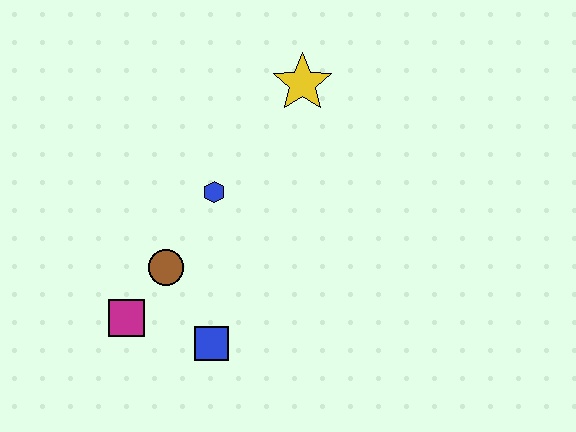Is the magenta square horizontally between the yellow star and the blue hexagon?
No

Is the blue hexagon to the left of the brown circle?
No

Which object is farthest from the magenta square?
The yellow star is farthest from the magenta square.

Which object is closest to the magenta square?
The brown circle is closest to the magenta square.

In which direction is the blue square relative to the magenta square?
The blue square is to the right of the magenta square.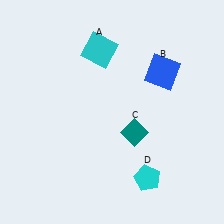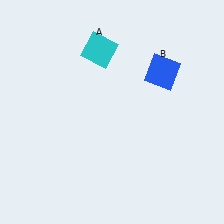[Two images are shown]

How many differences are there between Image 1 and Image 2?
There are 2 differences between the two images.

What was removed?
The cyan pentagon (D), the teal diamond (C) were removed in Image 2.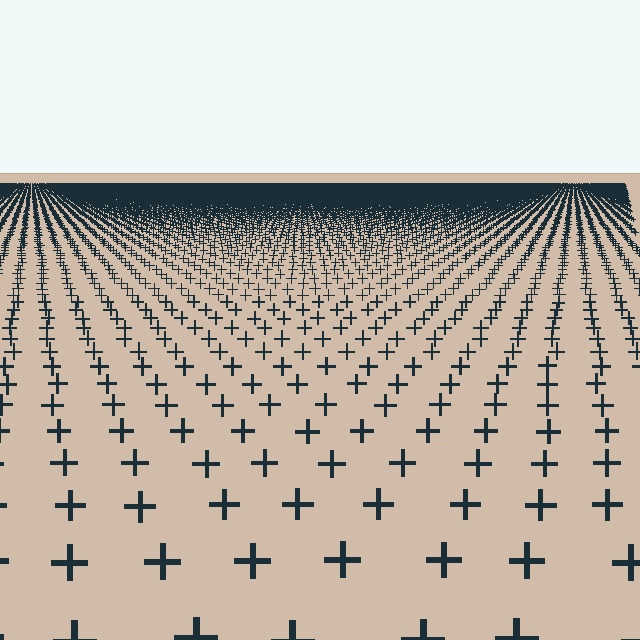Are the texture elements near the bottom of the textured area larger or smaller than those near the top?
Larger. Near the bottom, elements are closer to the viewer and appear at a bigger on-screen size.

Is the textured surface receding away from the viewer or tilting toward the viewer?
The surface is receding away from the viewer. Texture elements get smaller and denser toward the top.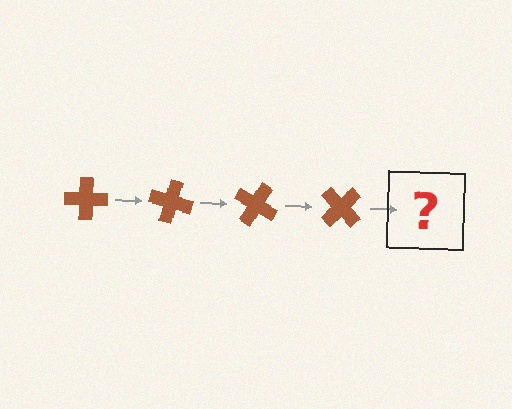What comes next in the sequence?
The next element should be a brown cross rotated 60 degrees.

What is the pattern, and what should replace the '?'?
The pattern is that the cross rotates 15 degrees each step. The '?' should be a brown cross rotated 60 degrees.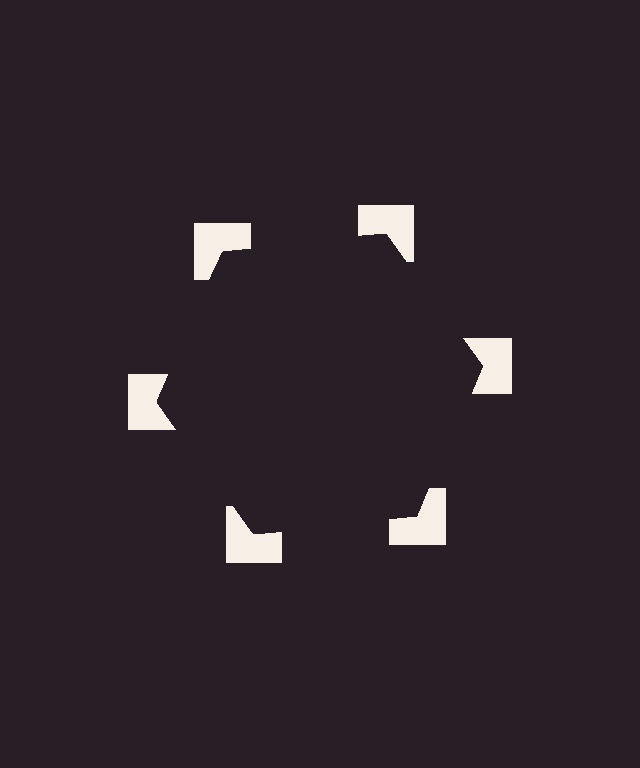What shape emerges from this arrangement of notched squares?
An illusory hexagon — its edges are inferred from the aligned wedge cuts in the notched squares, not physically drawn.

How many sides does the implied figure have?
6 sides.